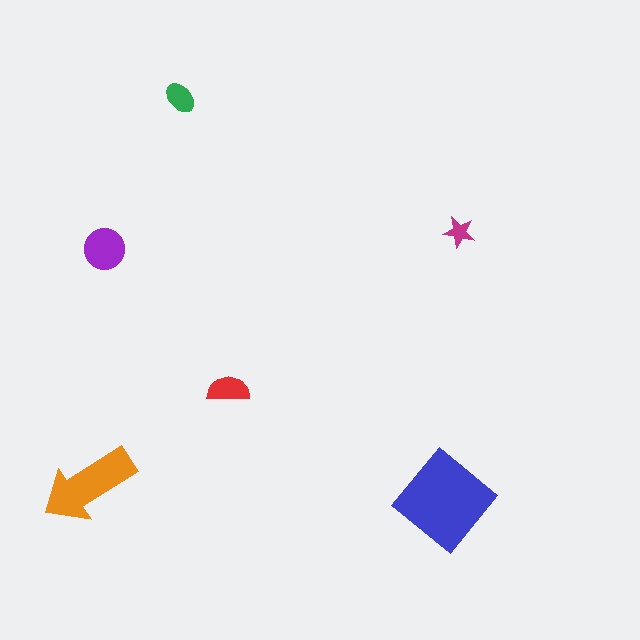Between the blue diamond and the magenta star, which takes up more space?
The blue diamond.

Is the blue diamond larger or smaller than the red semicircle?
Larger.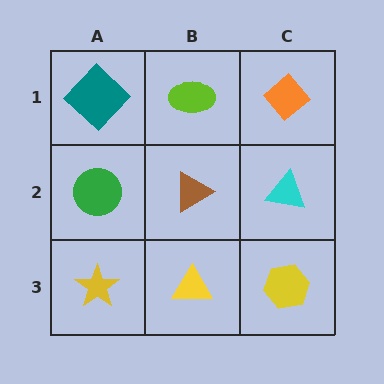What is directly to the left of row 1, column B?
A teal diamond.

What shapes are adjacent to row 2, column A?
A teal diamond (row 1, column A), a yellow star (row 3, column A), a brown triangle (row 2, column B).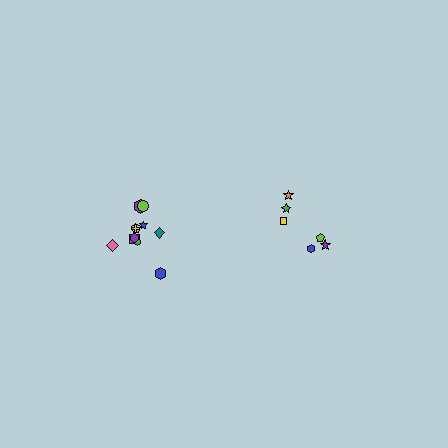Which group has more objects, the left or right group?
The left group.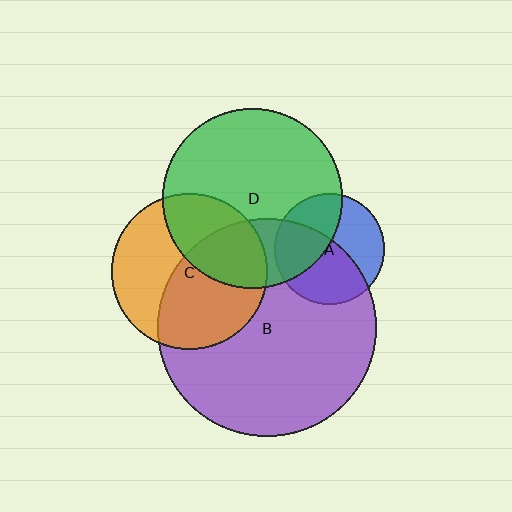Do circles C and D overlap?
Yes.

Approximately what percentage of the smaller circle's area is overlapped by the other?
Approximately 35%.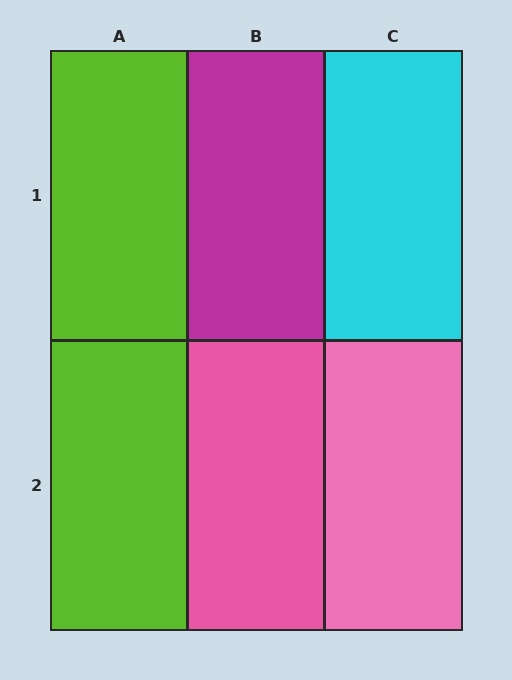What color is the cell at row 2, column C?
Pink.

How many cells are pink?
2 cells are pink.